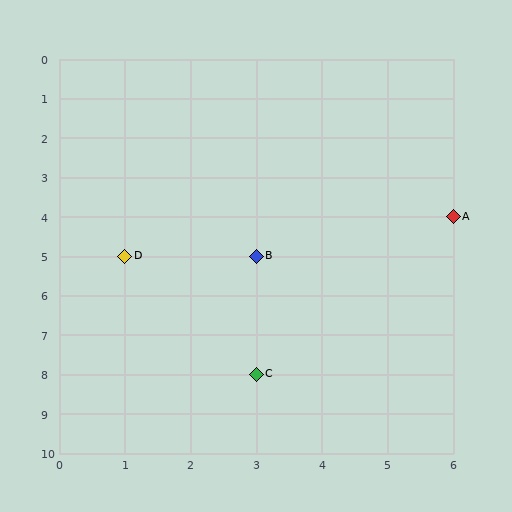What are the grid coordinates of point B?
Point B is at grid coordinates (3, 5).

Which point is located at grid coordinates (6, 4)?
Point A is at (6, 4).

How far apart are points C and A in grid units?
Points C and A are 3 columns and 4 rows apart (about 5.0 grid units diagonally).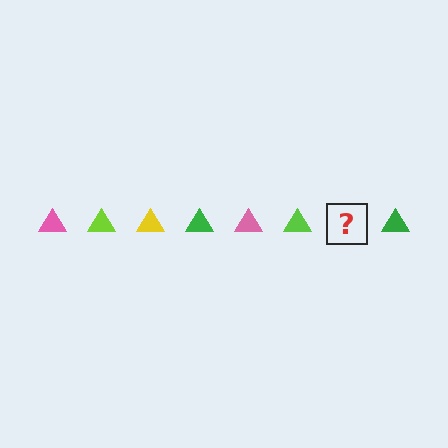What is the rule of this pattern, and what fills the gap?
The rule is that the pattern cycles through pink, lime, yellow, green triangles. The gap should be filled with a yellow triangle.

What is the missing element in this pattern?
The missing element is a yellow triangle.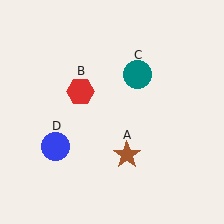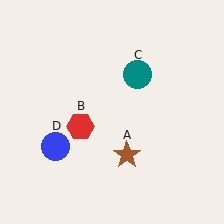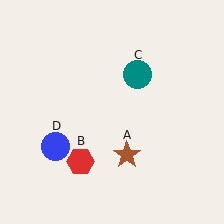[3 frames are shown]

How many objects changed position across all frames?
1 object changed position: red hexagon (object B).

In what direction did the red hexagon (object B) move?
The red hexagon (object B) moved down.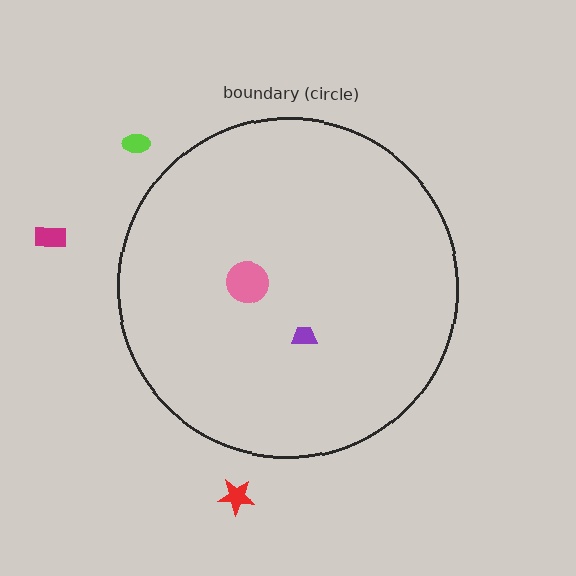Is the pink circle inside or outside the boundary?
Inside.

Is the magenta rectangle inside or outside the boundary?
Outside.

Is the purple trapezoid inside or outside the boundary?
Inside.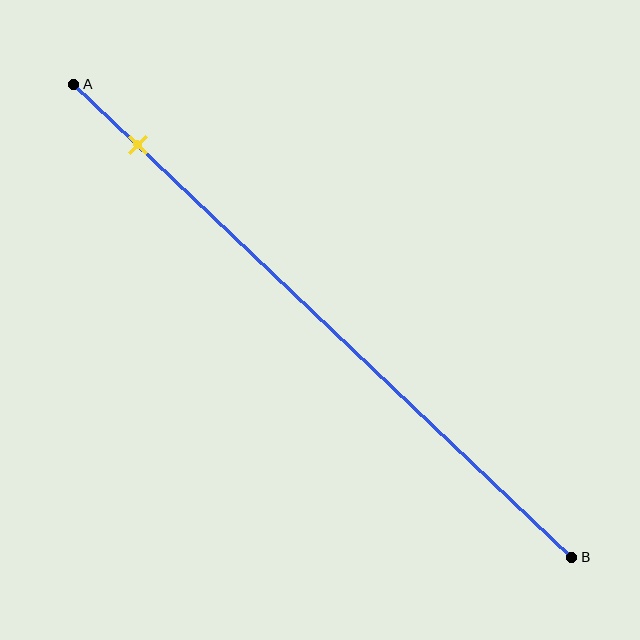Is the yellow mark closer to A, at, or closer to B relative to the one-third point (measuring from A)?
The yellow mark is closer to point A than the one-third point of segment AB.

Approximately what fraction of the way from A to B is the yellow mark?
The yellow mark is approximately 15% of the way from A to B.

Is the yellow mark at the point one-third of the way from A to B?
No, the mark is at about 15% from A, not at the 33% one-third point.